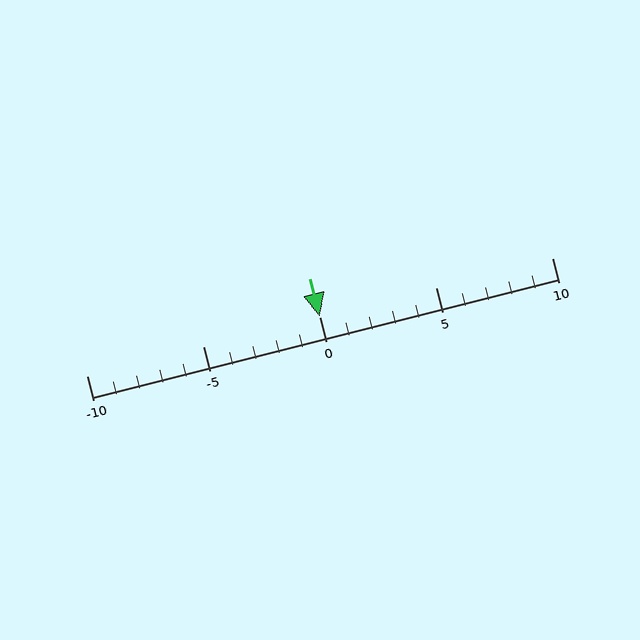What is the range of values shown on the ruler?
The ruler shows values from -10 to 10.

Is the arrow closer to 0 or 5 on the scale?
The arrow is closer to 0.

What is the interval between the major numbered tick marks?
The major tick marks are spaced 5 units apart.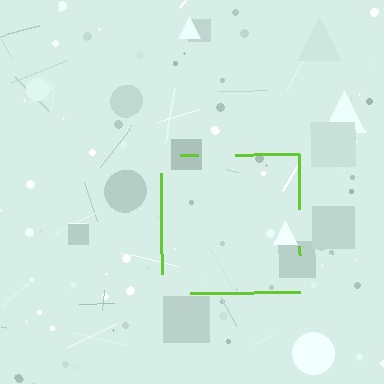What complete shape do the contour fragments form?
The contour fragments form a square.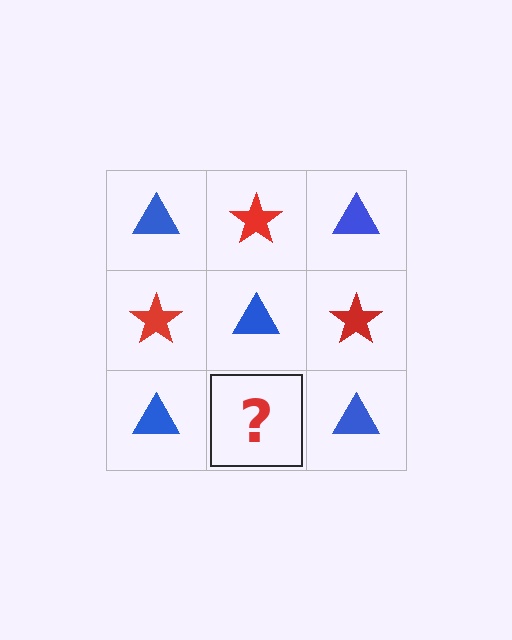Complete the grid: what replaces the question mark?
The question mark should be replaced with a red star.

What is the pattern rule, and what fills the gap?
The rule is that it alternates blue triangle and red star in a checkerboard pattern. The gap should be filled with a red star.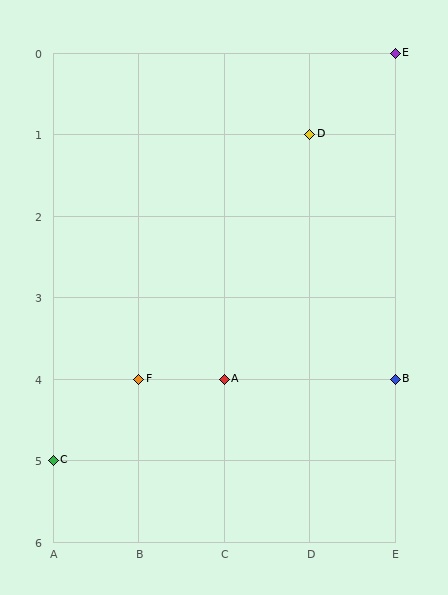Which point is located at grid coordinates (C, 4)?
Point A is at (C, 4).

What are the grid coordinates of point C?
Point C is at grid coordinates (A, 5).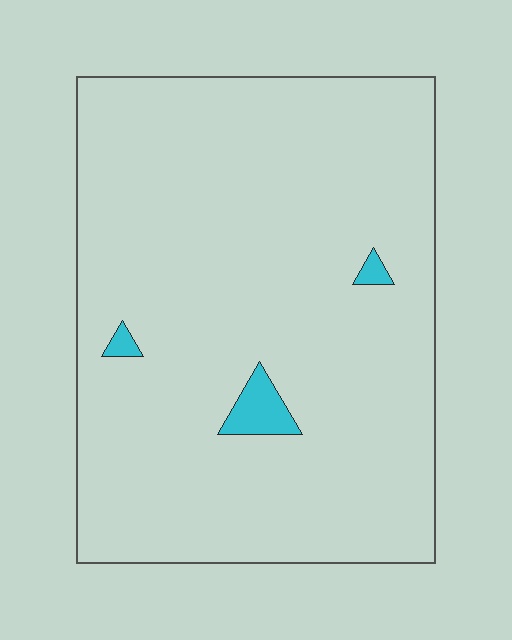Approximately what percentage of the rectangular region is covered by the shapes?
Approximately 5%.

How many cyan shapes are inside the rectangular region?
3.